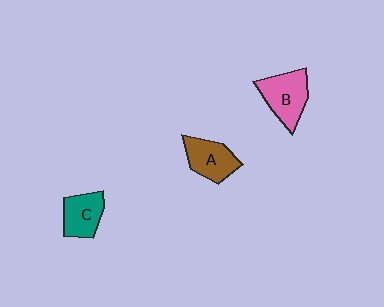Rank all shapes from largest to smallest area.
From largest to smallest: B (pink), A (brown), C (teal).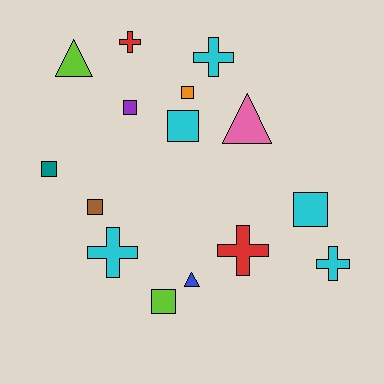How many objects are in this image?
There are 15 objects.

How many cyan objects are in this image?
There are 5 cyan objects.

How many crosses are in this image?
There are 5 crosses.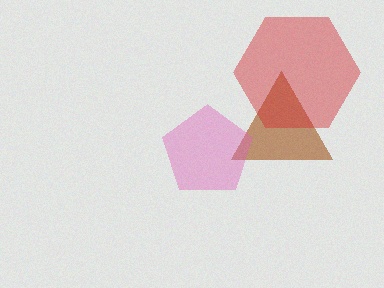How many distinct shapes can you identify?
There are 3 distinct shapes: a brown triangle, a red hexagon, a pink pentagon.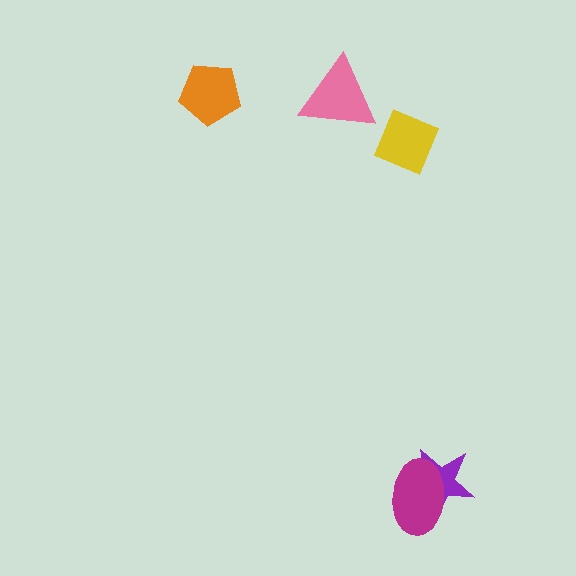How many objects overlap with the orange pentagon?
0 objects overlap with the orange pentagon.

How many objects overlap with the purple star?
1 object overlaps with the purple star.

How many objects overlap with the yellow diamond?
0 objects overlap with the yellow diamond.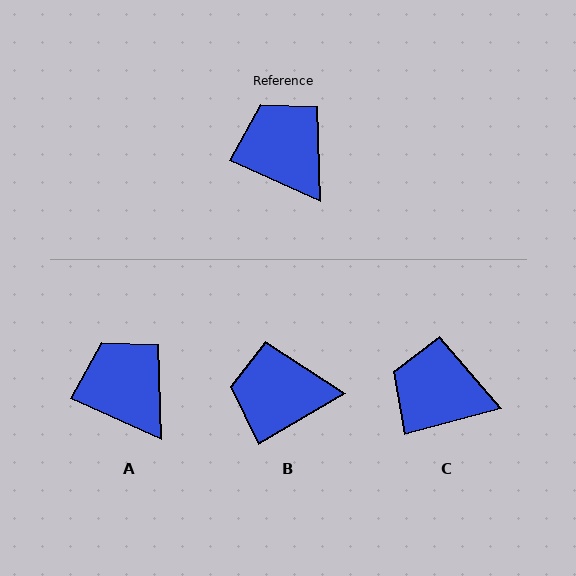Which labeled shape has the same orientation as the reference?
A.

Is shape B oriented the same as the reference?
No, it is off by about 55 degrees.